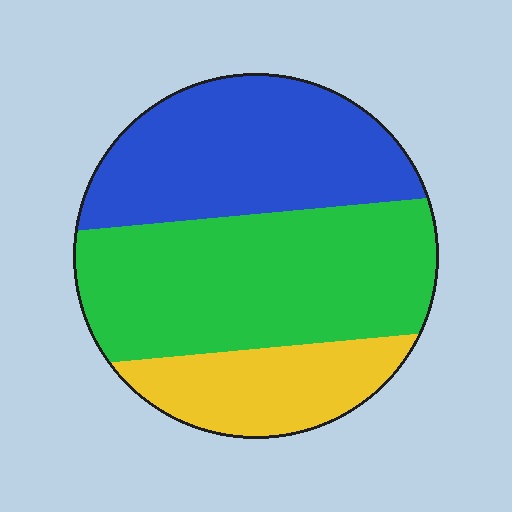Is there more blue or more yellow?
Blue.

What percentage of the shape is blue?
Blue covers roughly 35% of the shape.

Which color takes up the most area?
Green, at roughly 45%.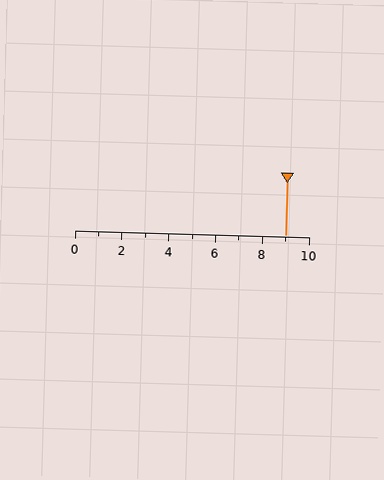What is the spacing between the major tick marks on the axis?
The major ticks are spaced 2 apart.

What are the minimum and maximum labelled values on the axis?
The axis runs from 0 to 10.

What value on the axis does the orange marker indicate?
The marker indicates approximately 9.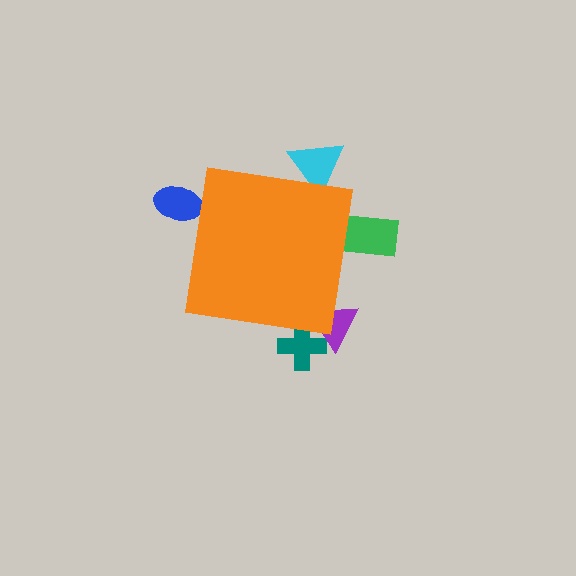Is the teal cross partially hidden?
Yes, the teal cross is partially hidden behind the orange square.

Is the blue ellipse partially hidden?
Yes, the blue ellipse is partially hidden behind the orange square.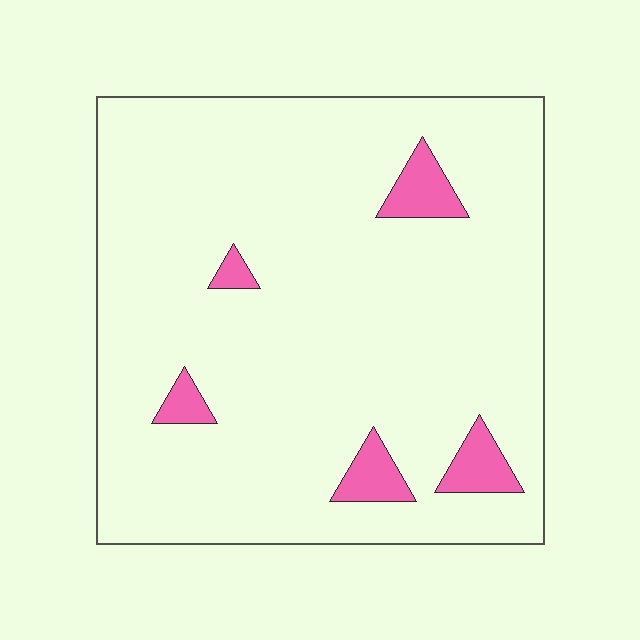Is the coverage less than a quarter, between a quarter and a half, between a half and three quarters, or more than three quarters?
Less than a quarter.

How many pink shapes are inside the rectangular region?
5.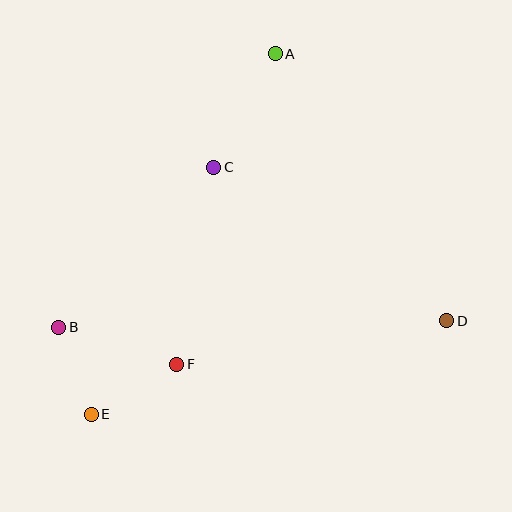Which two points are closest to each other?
Points B and E are closest to each other.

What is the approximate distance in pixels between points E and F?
The distance between E and F is approximately 99 pixels.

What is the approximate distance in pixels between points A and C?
The distance between A and C is approximately 129 pixels.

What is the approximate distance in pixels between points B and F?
The distance between B and F is approximately 124 pixels.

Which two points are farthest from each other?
Points A and E are farthest from each other.